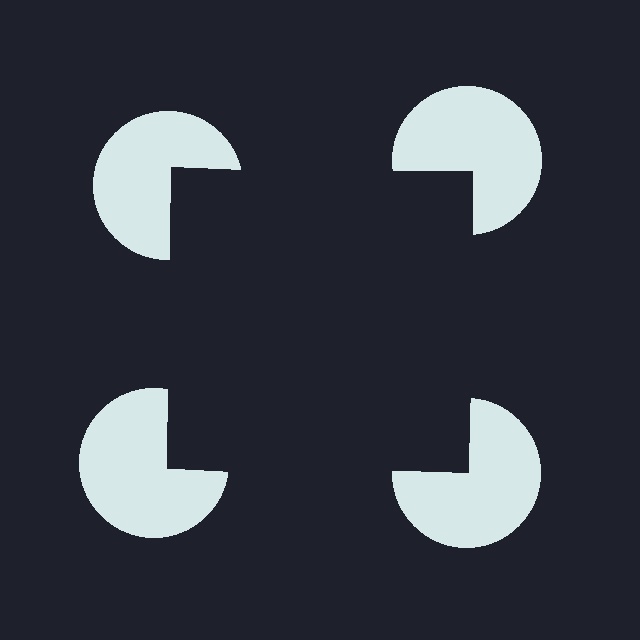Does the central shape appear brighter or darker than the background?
It typically appears slightly darker than the background, even though no actual brightness change is drawn.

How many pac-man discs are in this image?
There are 4 — one at each vertex of the illusory square.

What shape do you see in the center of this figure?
An illusory square — its edges are inferred from the aligned wedge cuts in the pac-man discs, not physically drawn.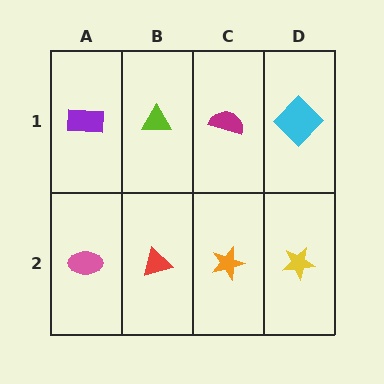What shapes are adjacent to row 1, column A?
A pink ellipse (row 2, column A), a lime triangle (row 1, column B).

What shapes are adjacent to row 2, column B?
A lime triangle (row 1, column B), a pink ellipse (row 2, column A), an orange star (row 2, column C).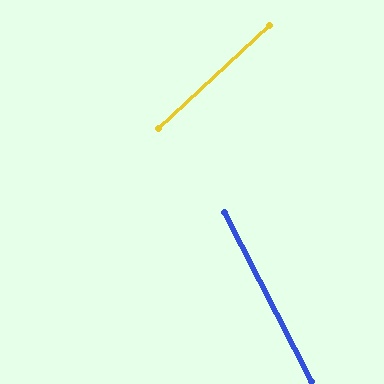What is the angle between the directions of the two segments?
Approximately 75 degrees.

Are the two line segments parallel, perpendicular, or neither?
Neither parallel nor perpendicular — they differ by about 75°.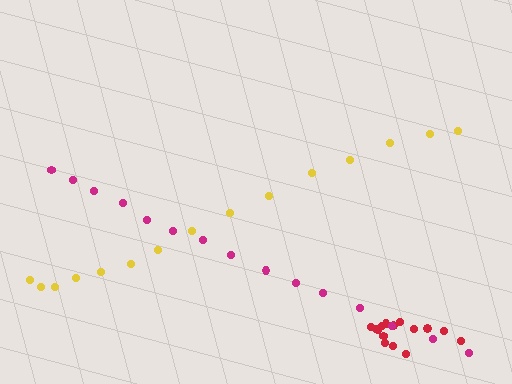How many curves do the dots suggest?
There are 3 distinct paths.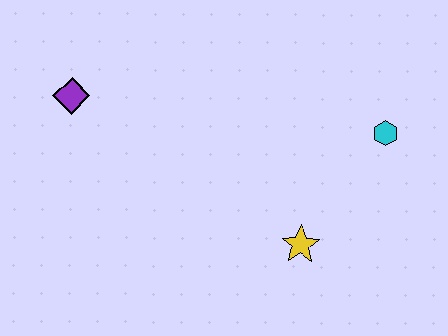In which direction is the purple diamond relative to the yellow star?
The purple diamond is to the left of the yellow star.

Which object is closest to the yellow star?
The cyan hexagon is closest to the yellow star.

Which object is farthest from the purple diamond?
The cyan hexagon is farthest from the purple diamond.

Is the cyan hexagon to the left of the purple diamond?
No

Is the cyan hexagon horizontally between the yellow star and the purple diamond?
No